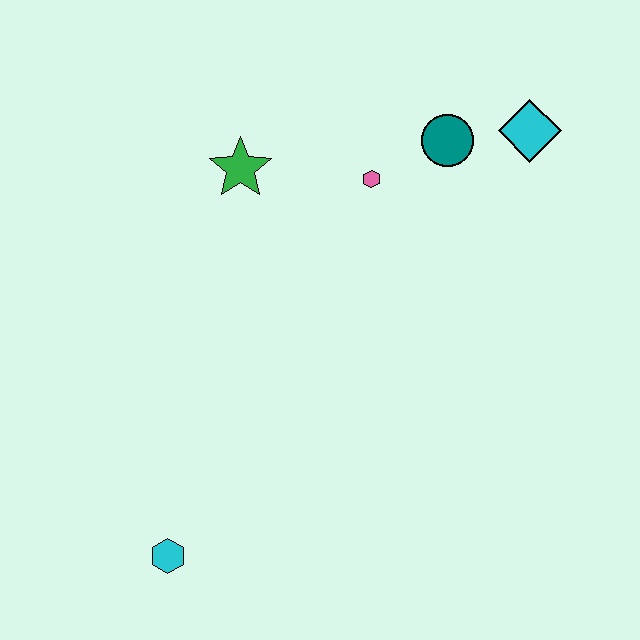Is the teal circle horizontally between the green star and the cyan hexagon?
No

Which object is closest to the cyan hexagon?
The green star is closest to the cyan hexagon.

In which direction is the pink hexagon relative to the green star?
The pink hexagon is to the right of the green star.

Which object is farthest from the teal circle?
The cyan hexagon is farthest from the teal circle.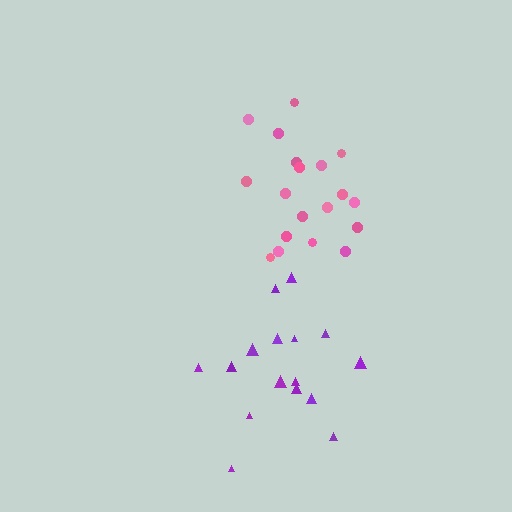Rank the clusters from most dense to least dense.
pink, purple.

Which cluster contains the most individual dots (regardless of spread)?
Pink (19).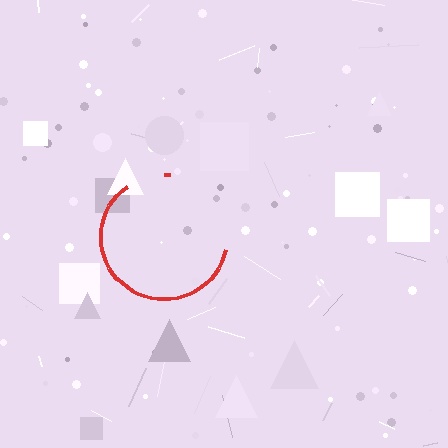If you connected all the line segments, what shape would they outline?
They would outline a circle.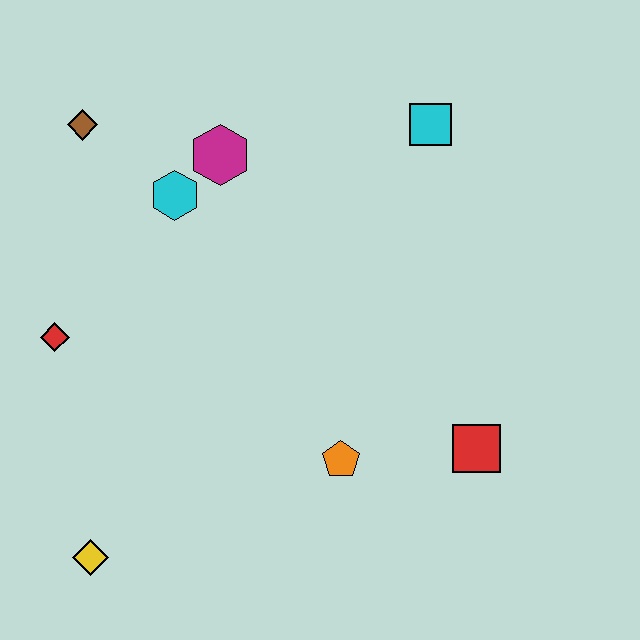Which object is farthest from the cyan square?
The yellow diamond is farthest from the cyan square.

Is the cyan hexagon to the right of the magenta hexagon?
No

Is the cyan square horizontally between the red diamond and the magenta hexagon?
No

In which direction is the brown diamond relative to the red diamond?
The brown diamond is above the red diamond.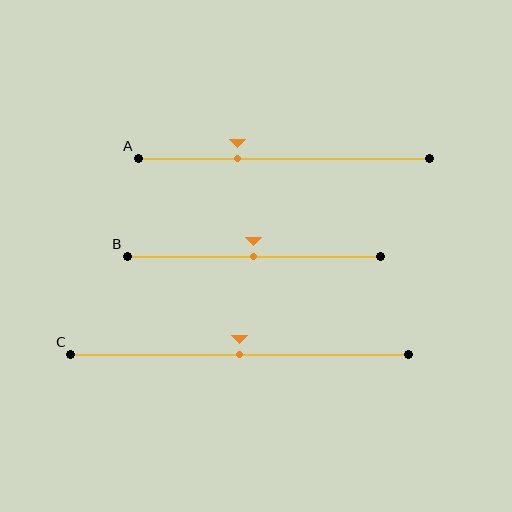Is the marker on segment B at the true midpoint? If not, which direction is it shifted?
Yes, the marker on segment B is at the true midpoint.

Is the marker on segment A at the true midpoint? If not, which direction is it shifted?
No, the marker on segment A is shifted to the left by about 16% of the segment length.